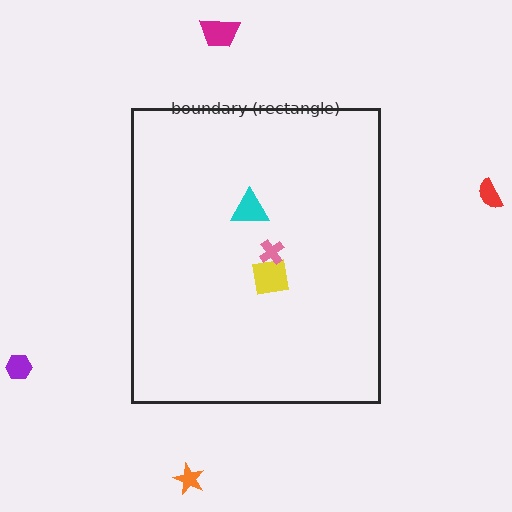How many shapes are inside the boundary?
3 inside, 4 outside.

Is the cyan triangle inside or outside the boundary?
Inside.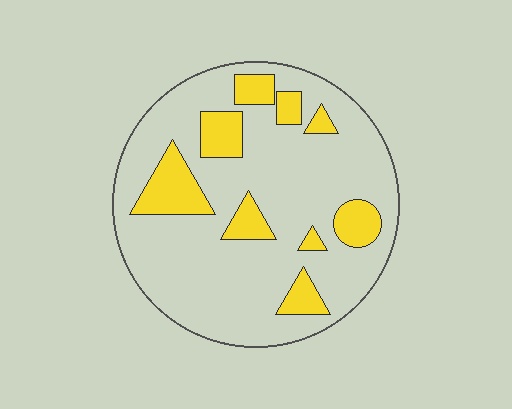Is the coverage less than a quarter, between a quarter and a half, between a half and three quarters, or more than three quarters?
Less than a quarter.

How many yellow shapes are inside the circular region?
9.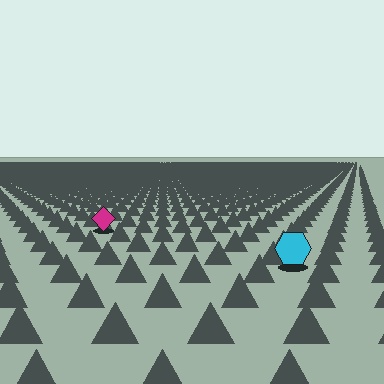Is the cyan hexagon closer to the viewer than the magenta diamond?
Yes. The cyan hexagon is closer — you can tell from the texture gradient: the ground texture is coarser near it.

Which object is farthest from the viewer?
The magenta diamond is farthest from the viewer. It appears smaller and the ground texture around it is denser.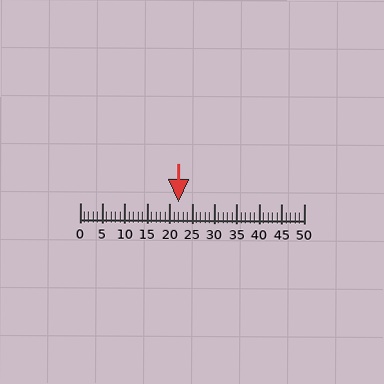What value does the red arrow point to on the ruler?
The red arrow points to approximately 22.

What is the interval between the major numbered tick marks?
The major tick marks are spaced 5 units apart.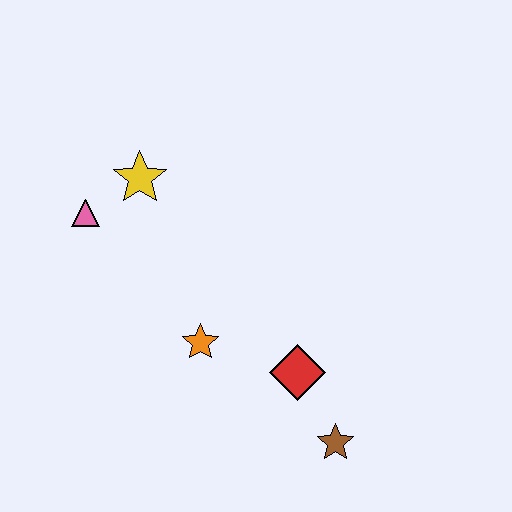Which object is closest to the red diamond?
The brown star is closest to the red diamond.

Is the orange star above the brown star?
Yes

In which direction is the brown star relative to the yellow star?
The brown star is below the yellow star.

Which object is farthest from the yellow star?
The brown star is farthest from the yellow star.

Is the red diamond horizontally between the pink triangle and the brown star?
Yes